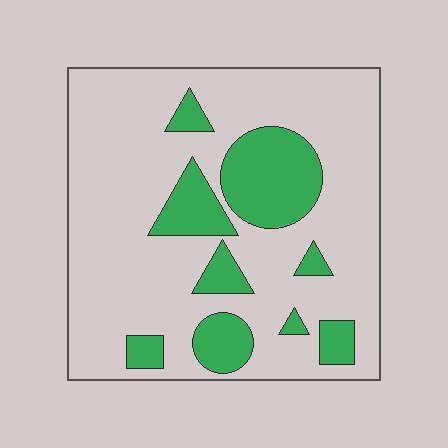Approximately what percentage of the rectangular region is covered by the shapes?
Approximately 20%.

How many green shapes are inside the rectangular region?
9.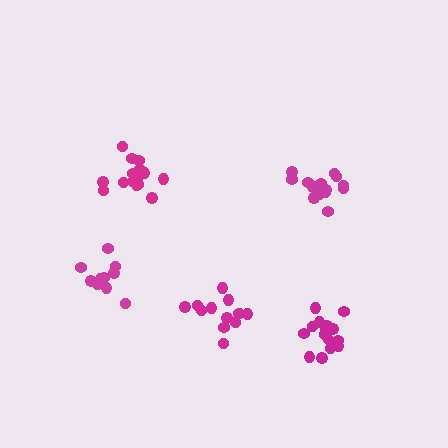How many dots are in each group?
Group 1: 16 dots, Group 2: 16 dots, Group 3: 15 dots, Group 4: 10 dots, Group 5: 13 dots (70 total).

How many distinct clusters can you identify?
There are 5 distinct clusters.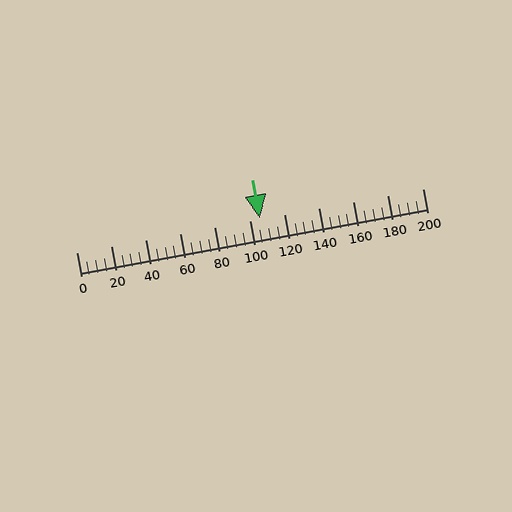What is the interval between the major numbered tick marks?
The major tick marks are spaced 20 units apart.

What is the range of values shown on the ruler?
The ruler shows values from 0 to 200.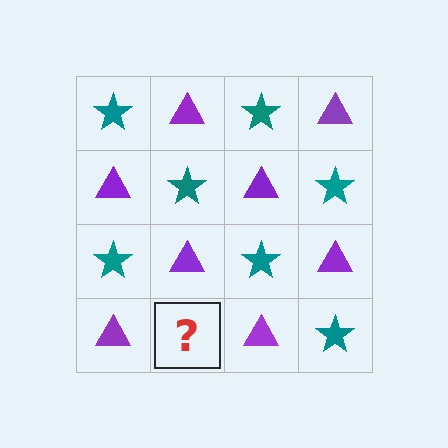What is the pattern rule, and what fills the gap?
The rule is that it alternates teal star and purple triangle in a checkerboard pattern. The gap should be filled with a teal star.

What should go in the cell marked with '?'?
The missing cell should contain a teal star.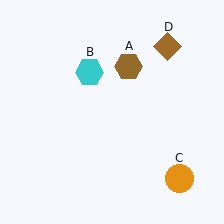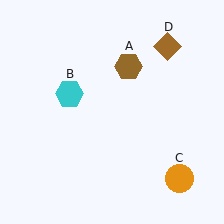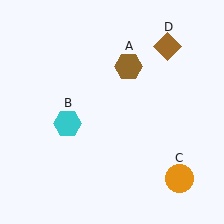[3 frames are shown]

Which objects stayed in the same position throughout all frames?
Brown hexagon (object A) and orange circle (object C) and brown diamond (object D) remained stationary.